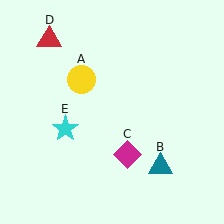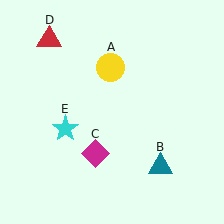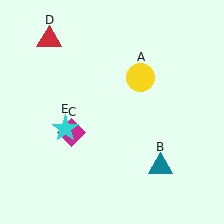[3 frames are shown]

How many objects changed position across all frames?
2 objects changed position: yellow circle (object A), magenta diamond (object C).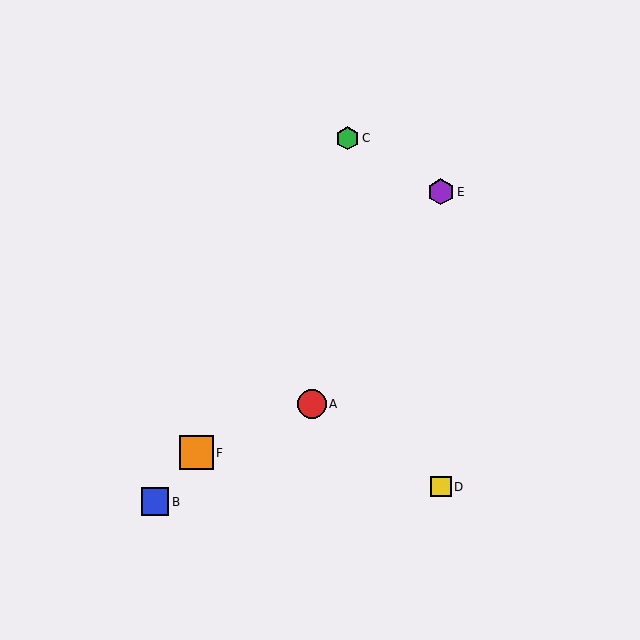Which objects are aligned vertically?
Objects D, E are aligned vertically.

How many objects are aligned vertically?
2 objects (D, E) are aligned vertically.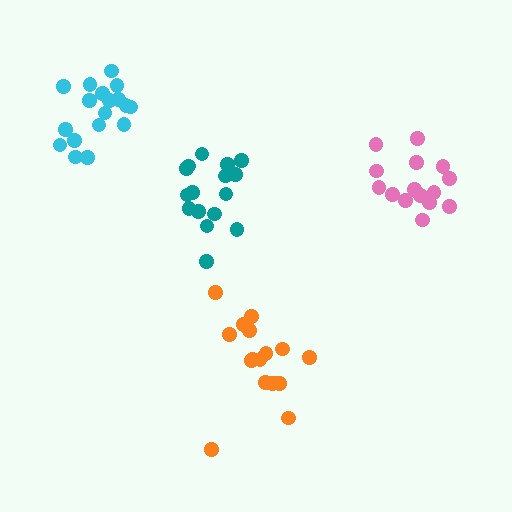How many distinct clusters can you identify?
There are 4 distinct clusters.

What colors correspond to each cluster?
The clusters are colored: cyan, orange, teal, pink.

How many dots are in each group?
Group 1: 18 dots, Group 2: 17 dots, Group 3: 16 dots, Group 4: 15 dots (66 total).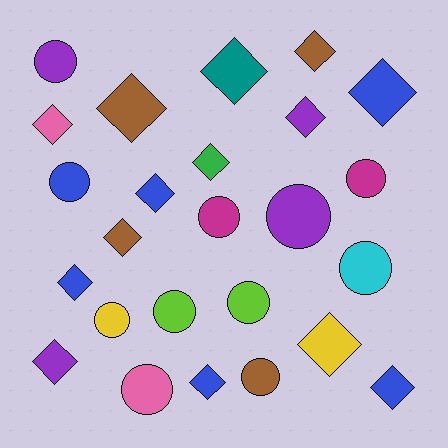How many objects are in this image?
There are 25 objects.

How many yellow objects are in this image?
There are 2 yellow objects.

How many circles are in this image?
There are 11 circles.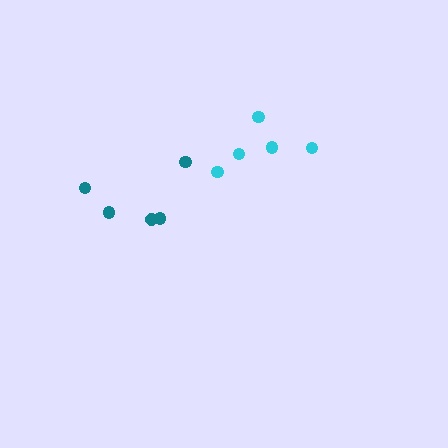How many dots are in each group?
Group 1: 5 dots, Group 2: 5 dots (10 total).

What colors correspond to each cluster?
The clusters are colored: teal, cyan.